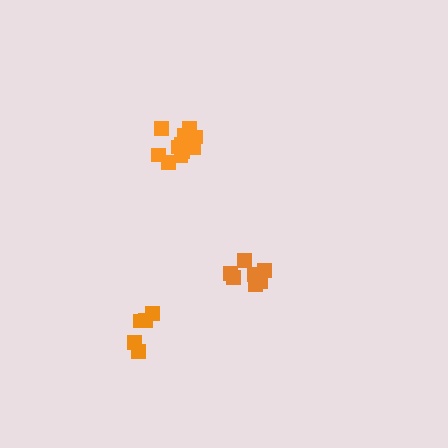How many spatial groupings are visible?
There are 3 spatial groupings.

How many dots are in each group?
Group 1: 5 dots, Group 2: 8 dots, Group 3: 11 dots (24 total).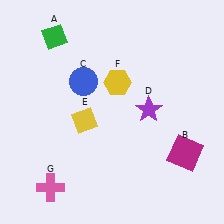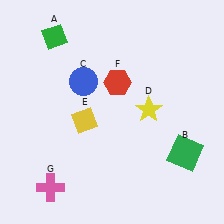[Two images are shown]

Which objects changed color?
B changed from magenta to green. D changed from purple to yellow. F changed from yellow to red.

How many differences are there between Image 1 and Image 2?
There are 3 differences between the two images.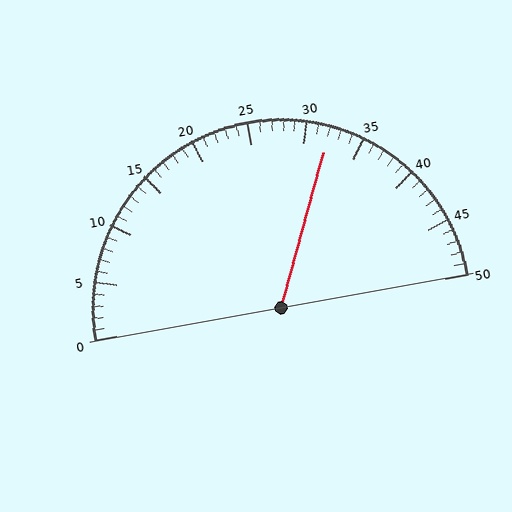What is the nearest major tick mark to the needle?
The nearest major tick mark is 30.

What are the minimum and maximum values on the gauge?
The gauge ranges from 0 to 50.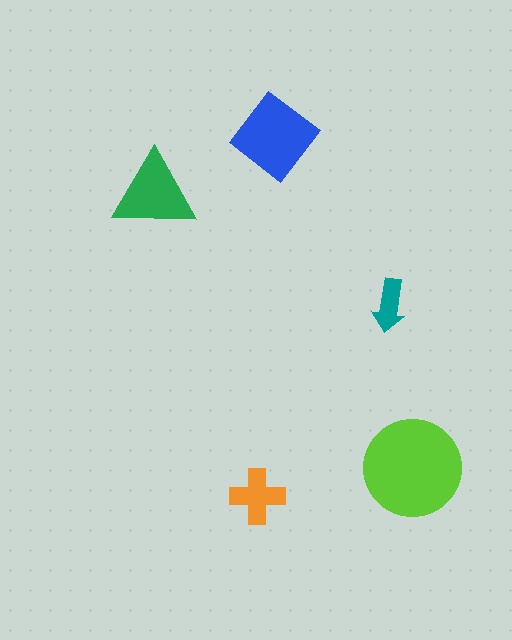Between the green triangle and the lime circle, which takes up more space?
The lime circle.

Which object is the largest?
The lime circle.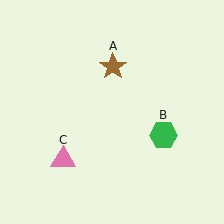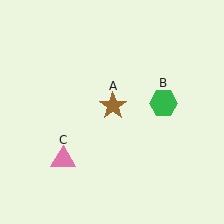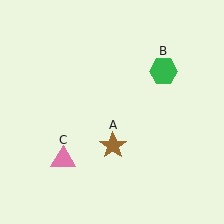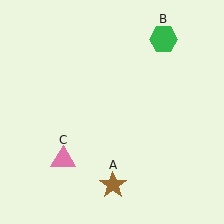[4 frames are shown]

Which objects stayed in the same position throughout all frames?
Pink triangle (object C) remained stationary.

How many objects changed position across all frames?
2 objects changed position: brown star (object A), green hexagon (object B).